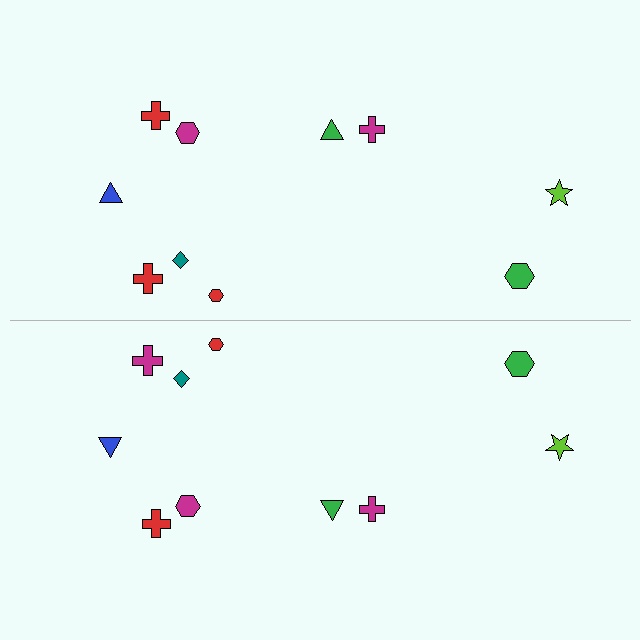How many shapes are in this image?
There are 20 shapes in this image.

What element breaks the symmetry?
The magenta cross on the bottom side breaks the symmetry — its mirror counterpart is red.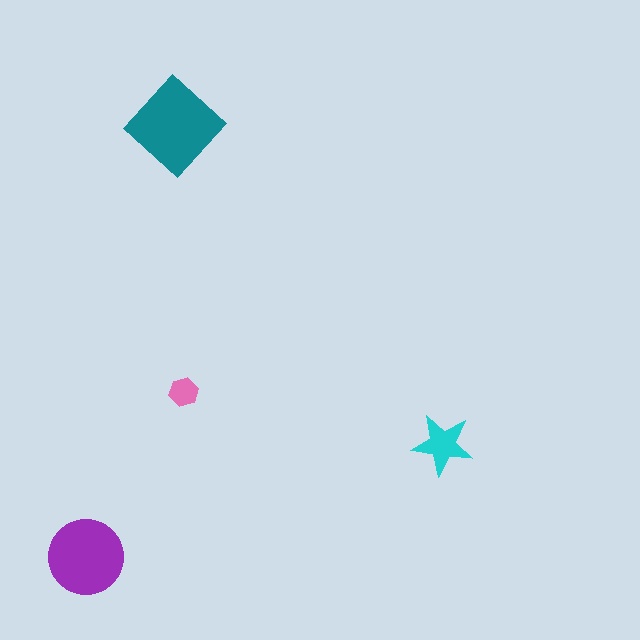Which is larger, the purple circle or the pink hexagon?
The purple circle.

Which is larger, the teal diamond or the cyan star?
The teal diamond.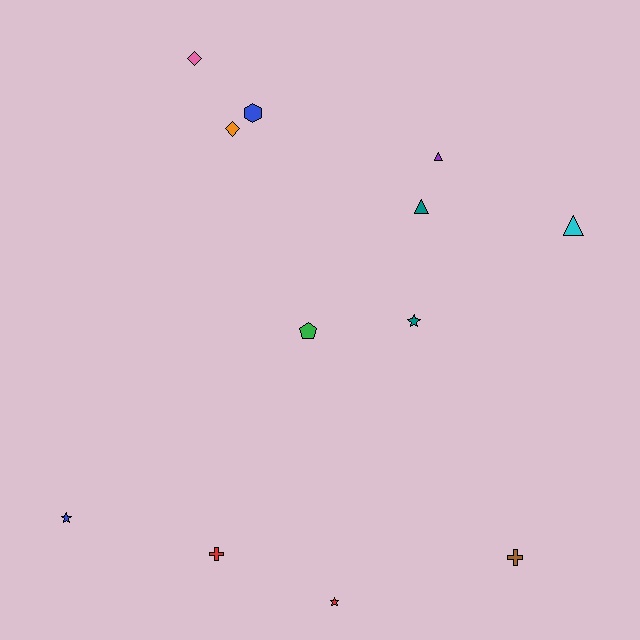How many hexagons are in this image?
There is 1 hexagon.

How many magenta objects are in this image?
There are no magenta objects.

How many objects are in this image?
There are 12 objects.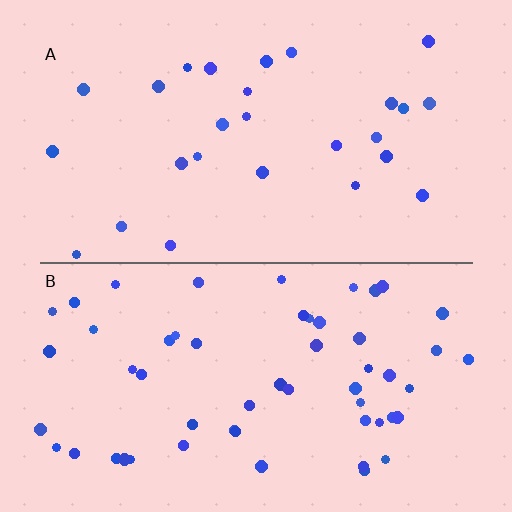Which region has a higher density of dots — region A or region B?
B (the bottom).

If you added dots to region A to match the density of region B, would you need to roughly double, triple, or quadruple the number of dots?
Approximately double.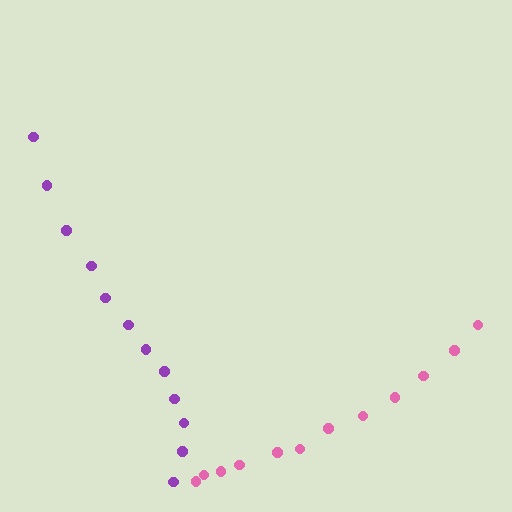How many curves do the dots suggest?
There are 2 distinct paths.